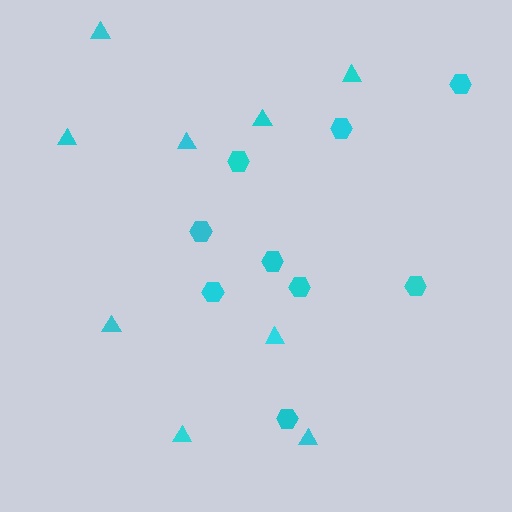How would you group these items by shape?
There are 2 groups: one group of triangles (9) and one group of hexagons (9).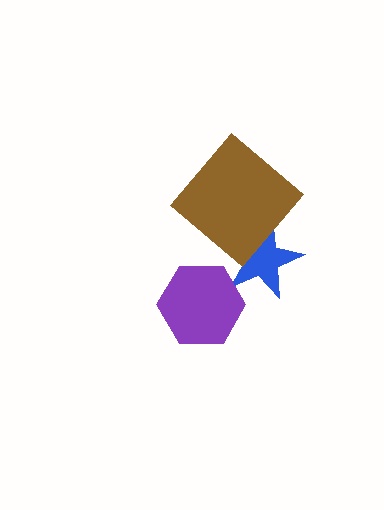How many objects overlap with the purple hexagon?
1 object overlaps with the purple hexagon.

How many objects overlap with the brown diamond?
1 object overlaps with the brown diamond.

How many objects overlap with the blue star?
2 objects overlap with the blue star.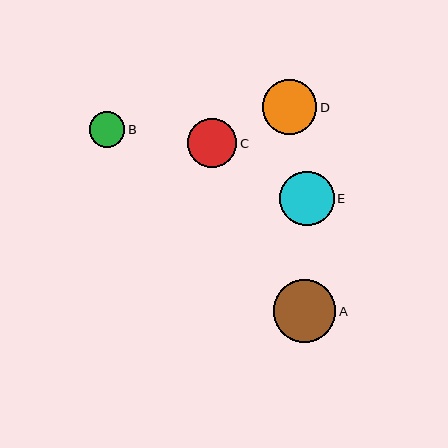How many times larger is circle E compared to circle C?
Circle E is approximately 1.1 times the size of circle C.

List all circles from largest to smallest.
From largest to smallest: A, E, D, C, B.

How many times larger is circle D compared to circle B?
Circle D is approximately 1.5 times the size of circle B.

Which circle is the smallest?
Circle B is the smallest with a size of approximately 35 pixels.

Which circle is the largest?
Circle A is the largest with a size of approximately 63 pixels.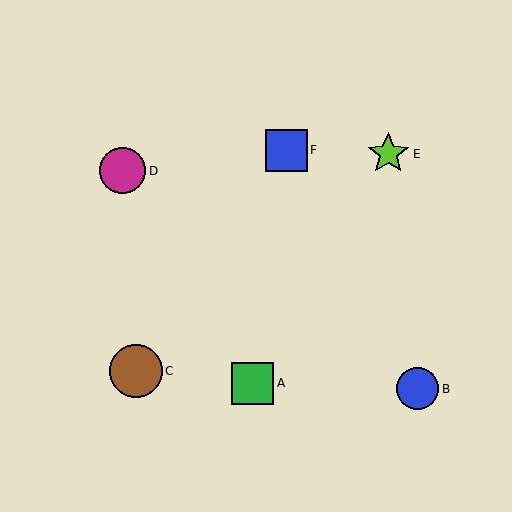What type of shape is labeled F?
Shape F is a blue square.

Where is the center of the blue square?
The center of the blue square is at (286, 150).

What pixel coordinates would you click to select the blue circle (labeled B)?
Click at (418, 389) to select the blue circle B.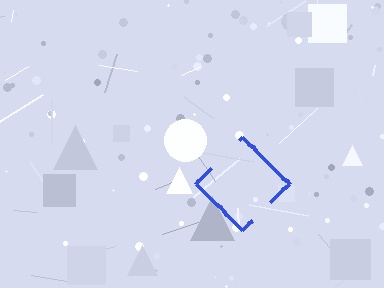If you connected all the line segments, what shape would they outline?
They would outline a diamond.